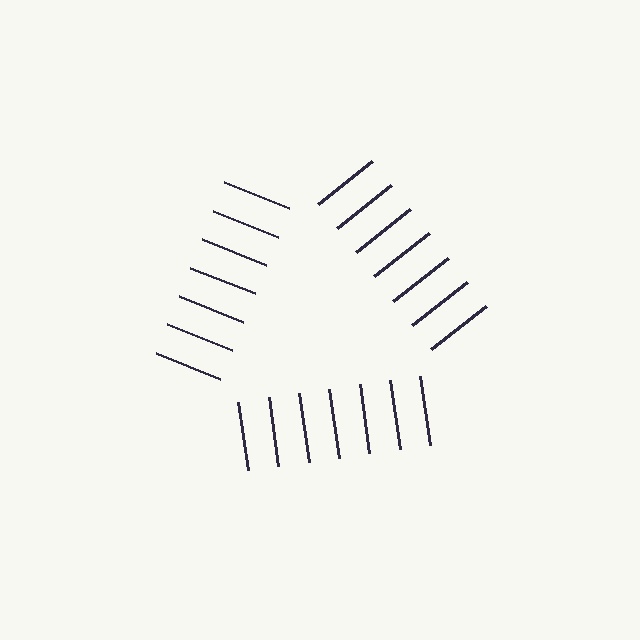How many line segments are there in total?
21 — 7 along each of the 3 edges.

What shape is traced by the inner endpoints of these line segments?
An illusory triangle — the line segments terminate on its edges but no continuous stroke is drawn.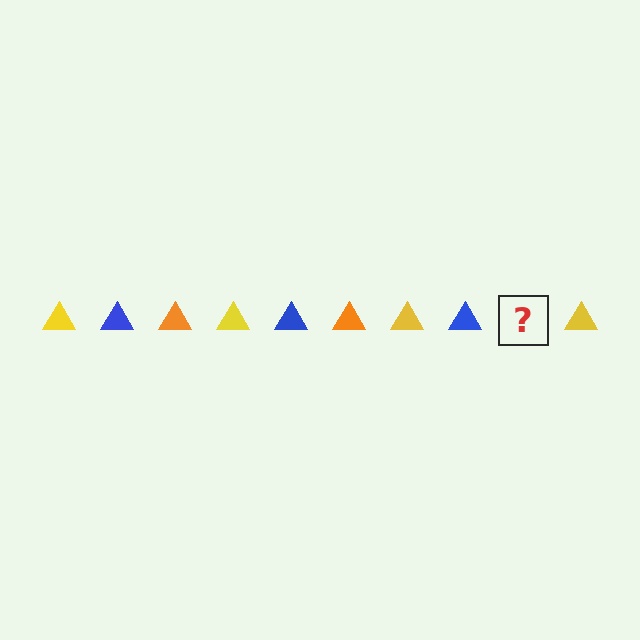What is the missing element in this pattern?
The missing element is an orange triangle.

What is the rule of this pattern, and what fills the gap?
The rule is that the pattern cycles through yellow, blue, orange triangles. The gap should be filled with an orange triangle.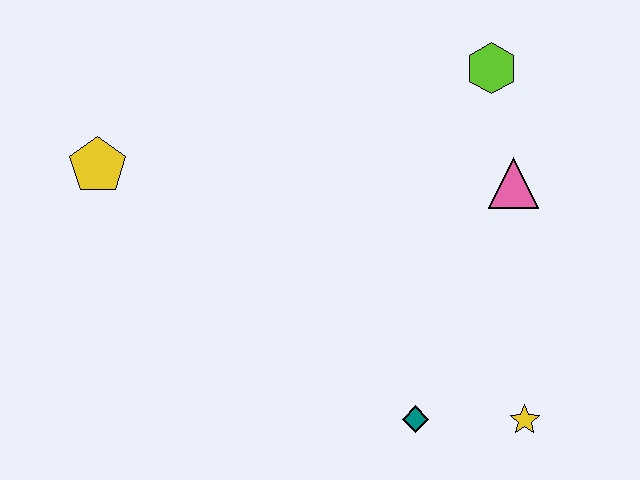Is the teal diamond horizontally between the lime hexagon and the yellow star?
No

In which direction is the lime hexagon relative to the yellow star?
The lime hexagon is above the yellow star.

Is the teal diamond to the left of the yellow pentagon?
No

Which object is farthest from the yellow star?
The yellow pentagon is farthest from the yellow star.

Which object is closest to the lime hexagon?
The pink triangle is closest to the lime hexagon.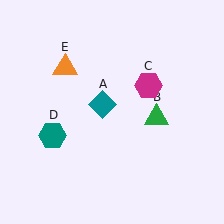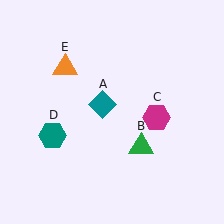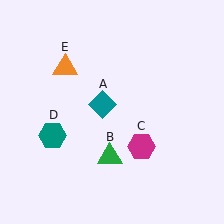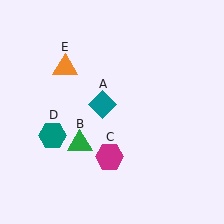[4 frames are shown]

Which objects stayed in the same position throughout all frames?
Teal diamond (object A) and teal hexagon (object D) and orange triangle (object E) remained stationary.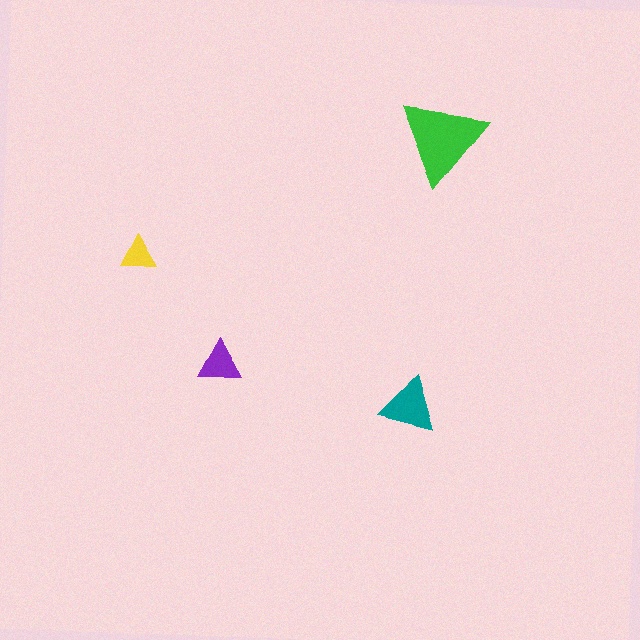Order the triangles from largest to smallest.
the green one, the teal one, the purple one, the yellow one.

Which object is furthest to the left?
The yellow triangle is leftmost.